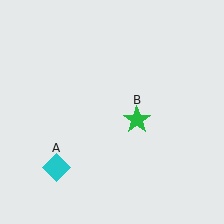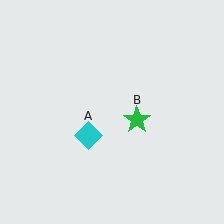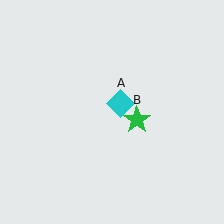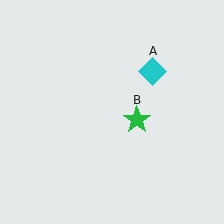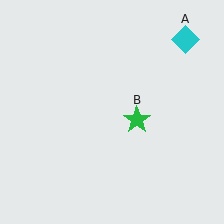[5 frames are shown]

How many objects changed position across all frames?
1 object changed position: cyan diamond (object A).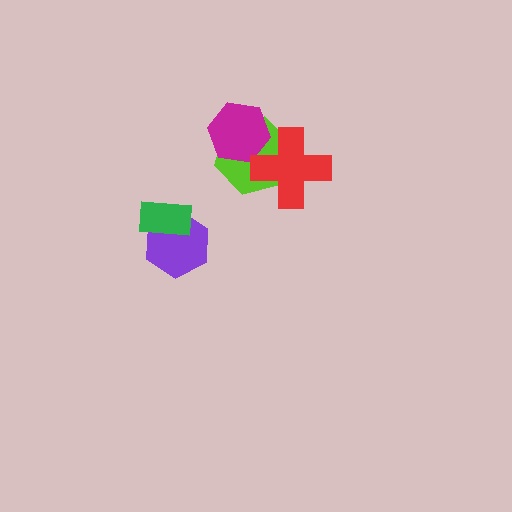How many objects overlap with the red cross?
2 objects overlap with the red cross.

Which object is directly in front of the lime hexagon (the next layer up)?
The magenta hexagon is directly in front of the lime hexagon.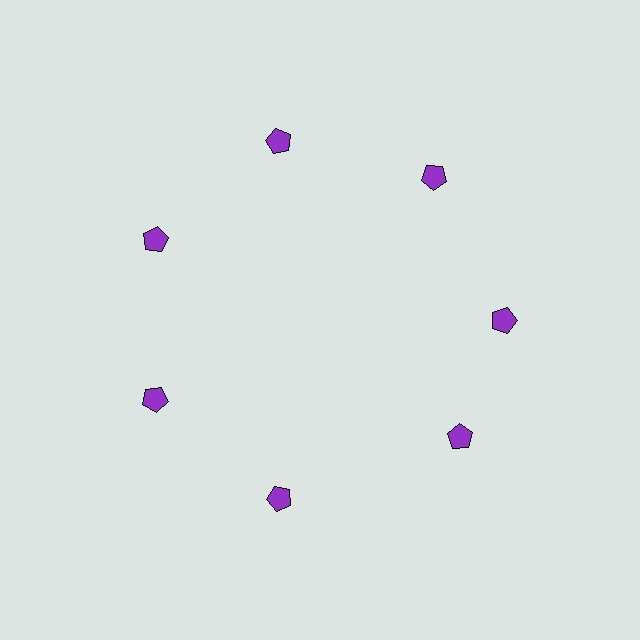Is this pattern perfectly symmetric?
No. The 7 purple pentagons are arranged in a ring, but one element near the 5 o'clock position is rotated out of alignment along the ring, breaking the 7-fold rotational symmetry.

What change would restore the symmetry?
The symmetry would be restored by rotating it back into even spacing with its neighbors so that all 7 pentagons sit at equal angles and equal distance from the center.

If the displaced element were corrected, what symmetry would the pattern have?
It would have 7-fold rotational symmetry — the pattern would map onto itself every 51 degrees.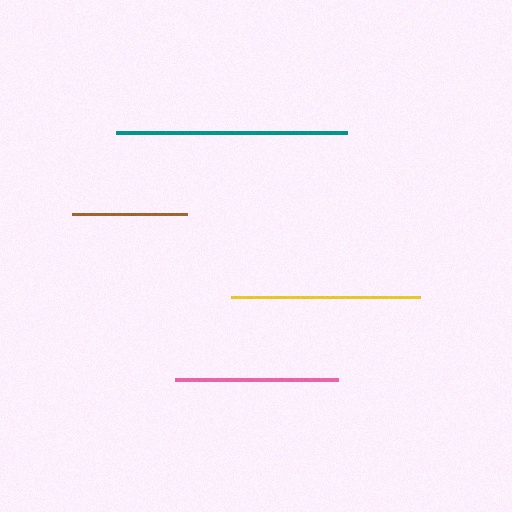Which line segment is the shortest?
The brown line is the shortest at approximately 115 pixels.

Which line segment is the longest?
The teal line is the longest at approximately 231 pixels.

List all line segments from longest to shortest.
From longest to shortest: teal, yellow, pink, brown.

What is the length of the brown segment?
The brown segment is approximately 115 pixels long.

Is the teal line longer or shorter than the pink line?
The teal line is longer than the pink line.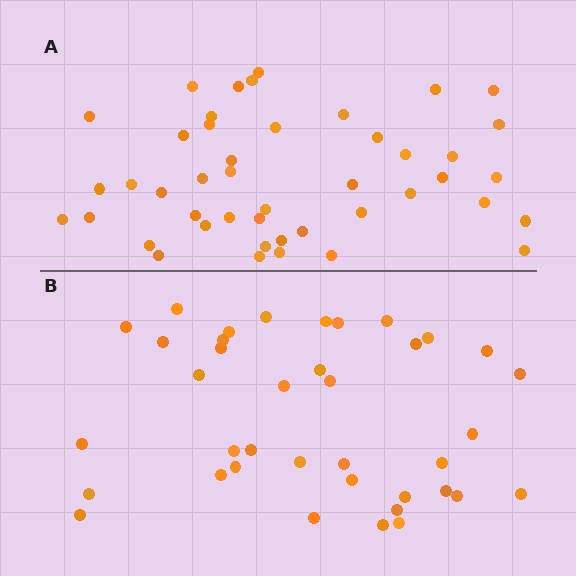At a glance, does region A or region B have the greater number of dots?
Region A (the top region) has more dots.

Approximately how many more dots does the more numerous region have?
Region A has roughly 8 or so more dots than region B.